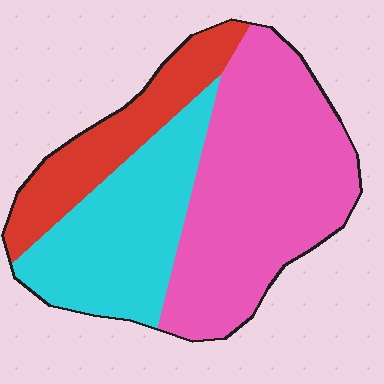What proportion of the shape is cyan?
Cyan covers around 30% of the shape.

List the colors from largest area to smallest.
From largest to smallest: pink, cyan, red.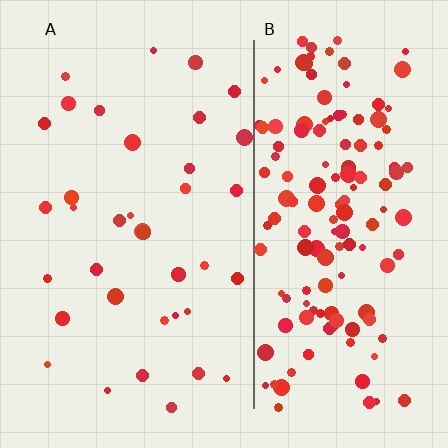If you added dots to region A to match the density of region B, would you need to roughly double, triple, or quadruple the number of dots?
Approximately quadruple.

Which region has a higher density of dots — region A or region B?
B (the right).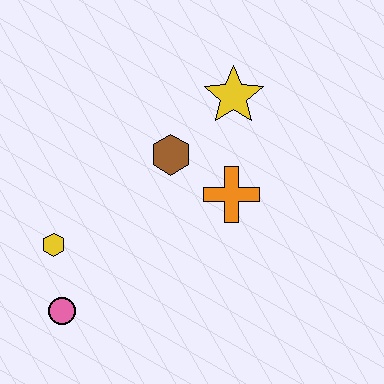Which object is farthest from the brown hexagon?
The pink circle is farthest from the brown hexagon.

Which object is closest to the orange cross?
The brown hexagon is closest to the orange cross.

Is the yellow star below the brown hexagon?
No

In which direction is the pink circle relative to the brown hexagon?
The pink circle is below the brown hexagon.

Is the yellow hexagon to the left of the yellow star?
Yes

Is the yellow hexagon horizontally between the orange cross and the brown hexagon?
No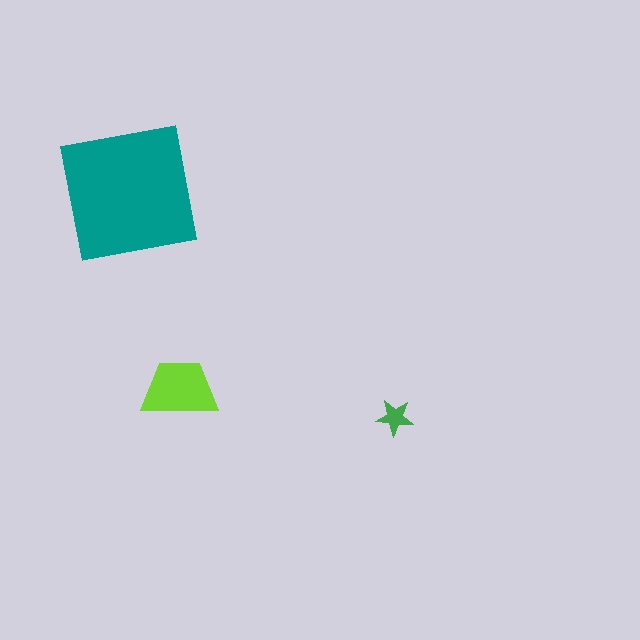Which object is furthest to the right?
The green star is rightmost.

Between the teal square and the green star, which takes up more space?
The teal square.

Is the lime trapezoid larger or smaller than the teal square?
Smaller.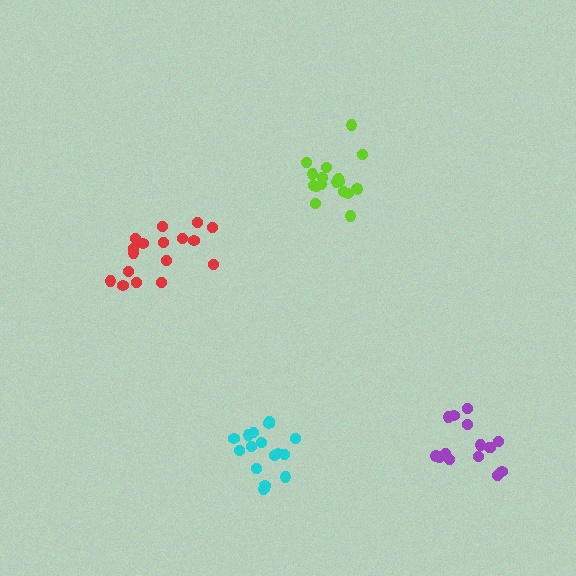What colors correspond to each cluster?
The clusters are colored: red, purple, lime, cyan.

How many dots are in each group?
Group 1: 17 dots, Group 2: 15 dots, Group 3: 17 dots, Group 4: 17 dots (66 total).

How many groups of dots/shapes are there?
There are 4 groups.